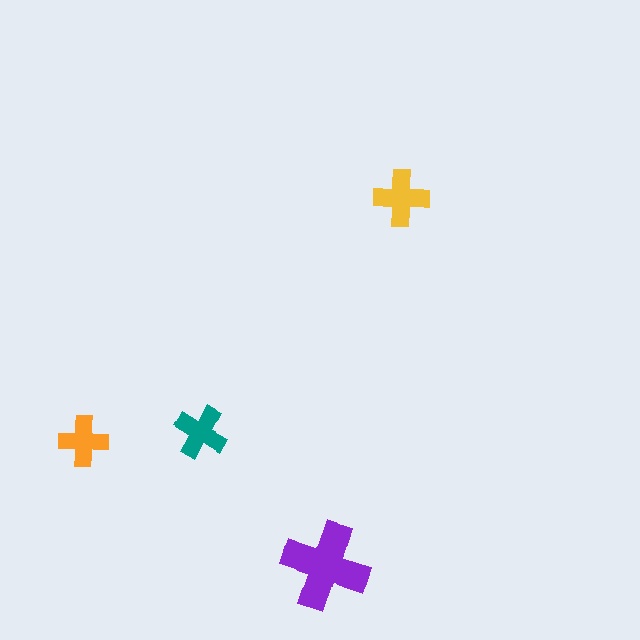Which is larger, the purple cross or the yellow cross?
The purple one.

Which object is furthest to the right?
The yellow cross is rightmost.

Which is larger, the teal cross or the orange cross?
The teal one.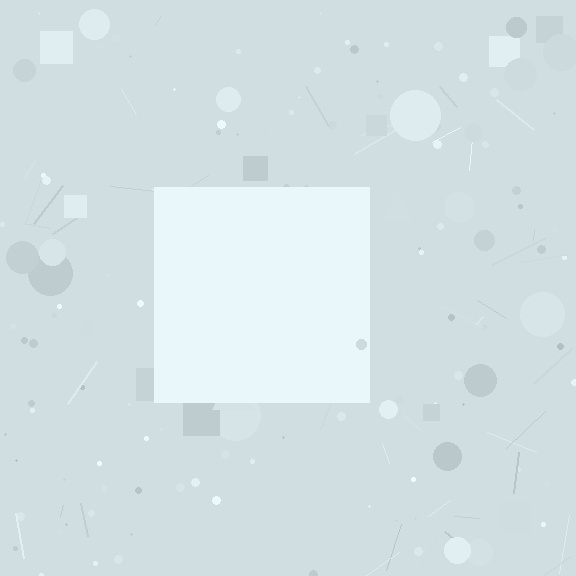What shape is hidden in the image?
A square is hidden in the image.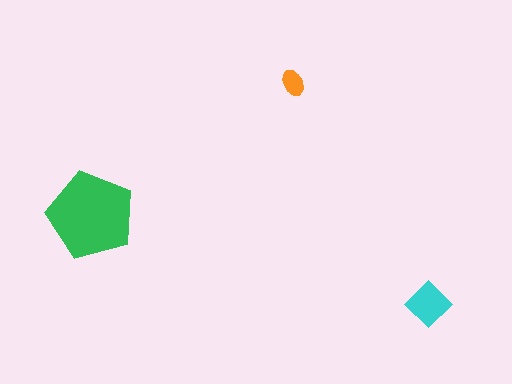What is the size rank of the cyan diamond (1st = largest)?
2nd.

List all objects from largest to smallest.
The green pentagon, the cyan diamond, the orange ellipse.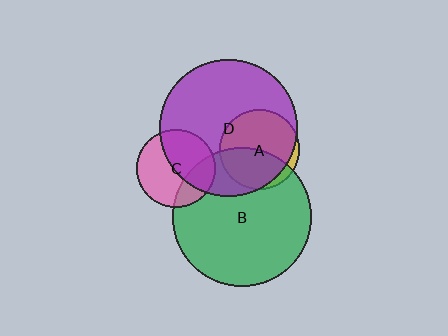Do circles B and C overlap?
Yes.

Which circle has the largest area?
Circle B (green).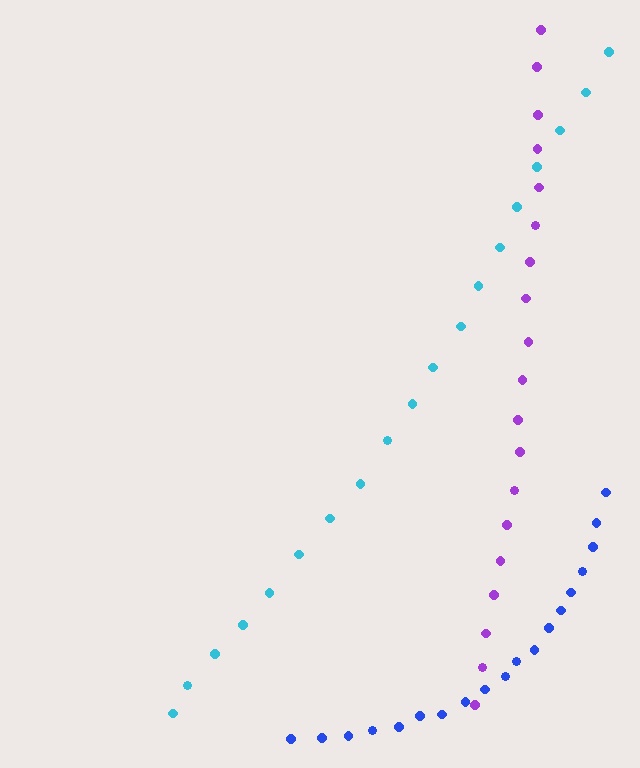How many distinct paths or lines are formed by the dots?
There are 3 distinct paths.